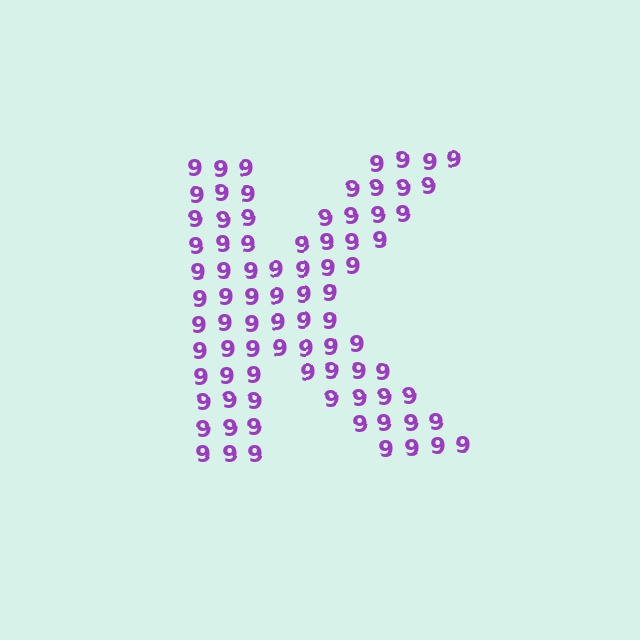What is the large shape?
The large shape is the letter K.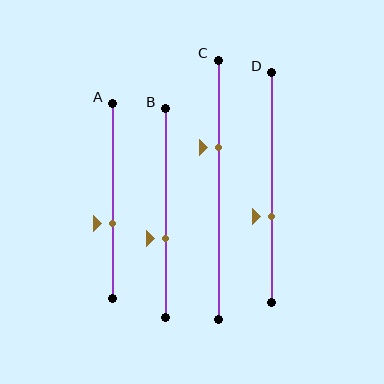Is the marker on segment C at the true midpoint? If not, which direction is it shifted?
No, the marker on segment C is shifted upward by about 16% of the segment length.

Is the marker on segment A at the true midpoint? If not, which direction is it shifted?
No, the marker on segment A is shifted downward by about 11% of the segment length.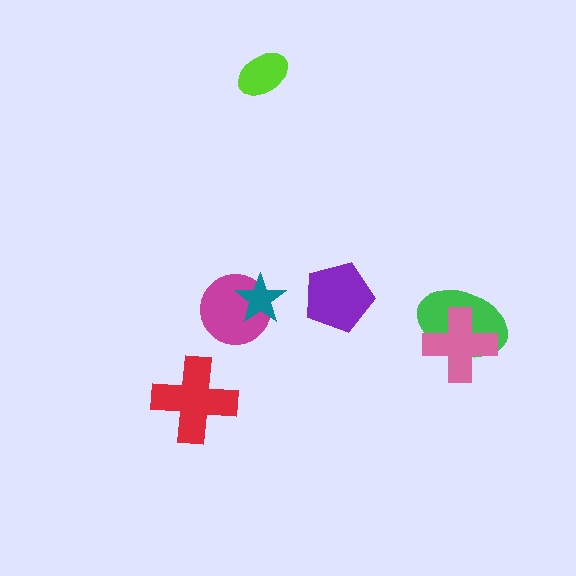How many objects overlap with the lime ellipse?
0 objects overlap with the lime ellipse.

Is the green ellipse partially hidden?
Yes, it is partially covered by another shape.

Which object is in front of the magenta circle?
The teal star is in front of the magenta circle.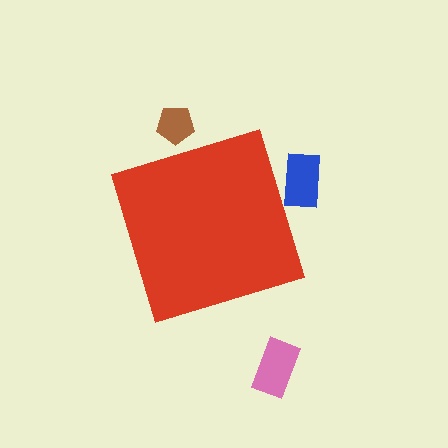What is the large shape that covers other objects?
A red diamond.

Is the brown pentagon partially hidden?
Yes, the brown pentagon is partially hidden behind the red diamond.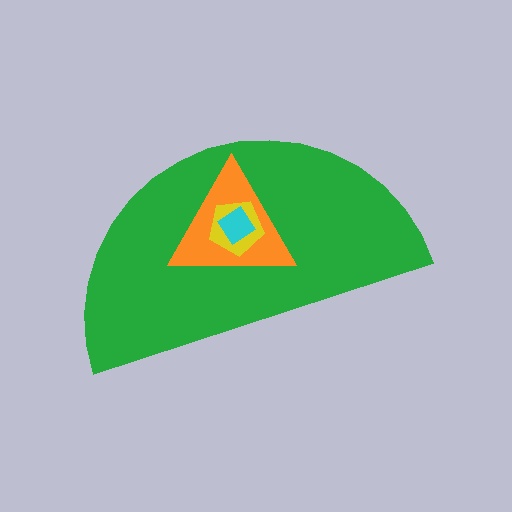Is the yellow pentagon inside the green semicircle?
Yes.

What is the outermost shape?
The green semicircle.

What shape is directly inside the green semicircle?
The orange triangle.